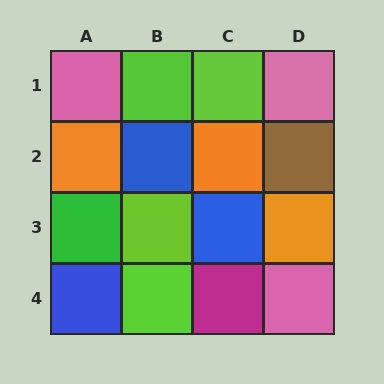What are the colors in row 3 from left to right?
Green, lime, blue, orange.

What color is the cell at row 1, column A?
Pink.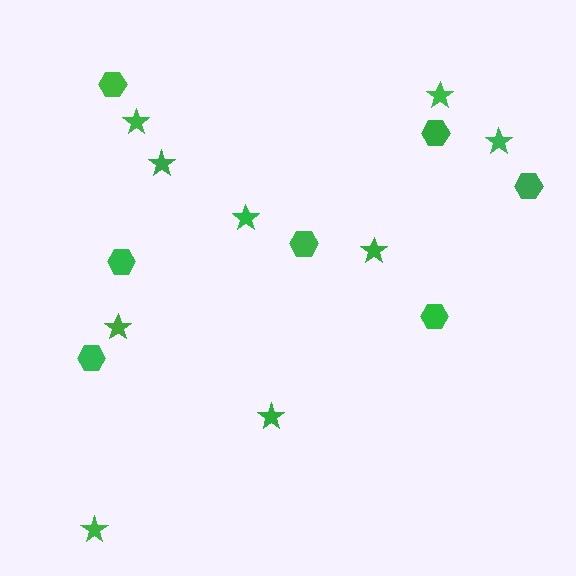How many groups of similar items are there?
There are 2 groups: one group of stars (9) and one group of hexagons (7).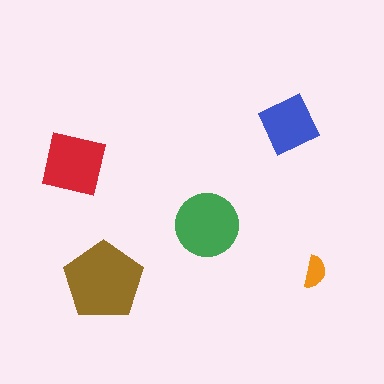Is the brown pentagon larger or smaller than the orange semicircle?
Larger.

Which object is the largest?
The brown pentagon.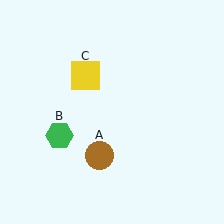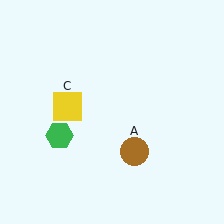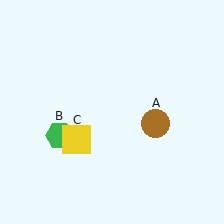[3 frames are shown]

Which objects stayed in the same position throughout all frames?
Green hexagon (object B) remained stationary.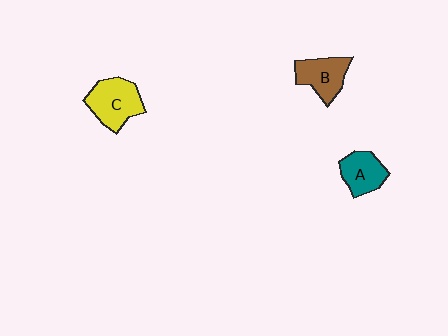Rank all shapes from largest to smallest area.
From largest to smallest: C (yellow), B (brown), A (teal).